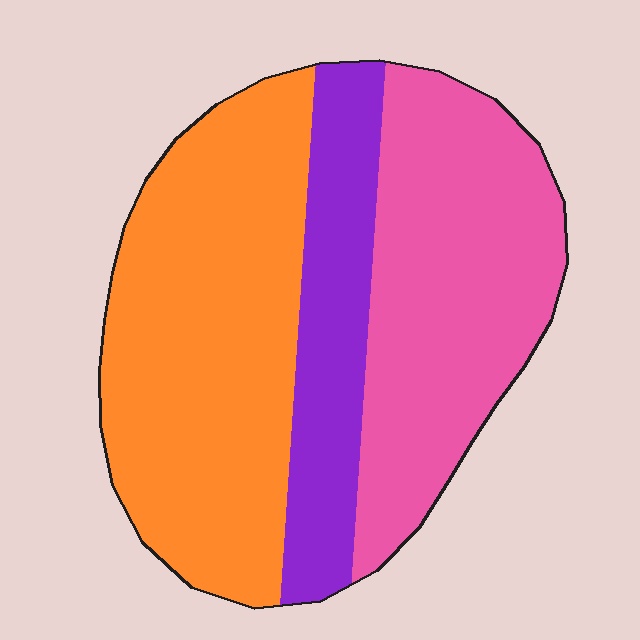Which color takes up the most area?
Orange, at roughly 45%.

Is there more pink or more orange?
Orange.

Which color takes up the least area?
Purple, at roughly 20%.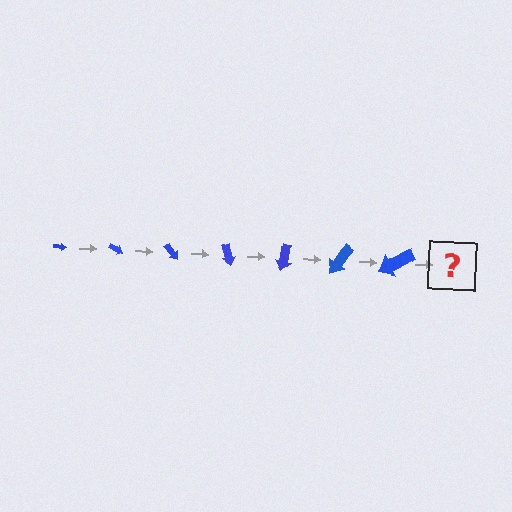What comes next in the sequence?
The next element should be an arrow, larger than the previous one and rotated 175 degrees from the start.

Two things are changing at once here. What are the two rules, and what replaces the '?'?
The two rules are that the arrow grows larger each step and it rotates 25 degrees each step. The '?' should be an arrow, larger than the previous one and rotated 175 degrees from the start.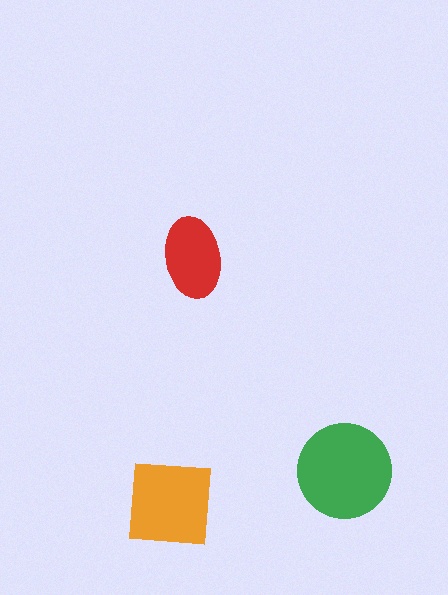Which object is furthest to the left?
The orange square is leftmost.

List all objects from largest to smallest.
The green circle, the orange square, the red ellipse.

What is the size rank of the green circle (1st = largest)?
1st.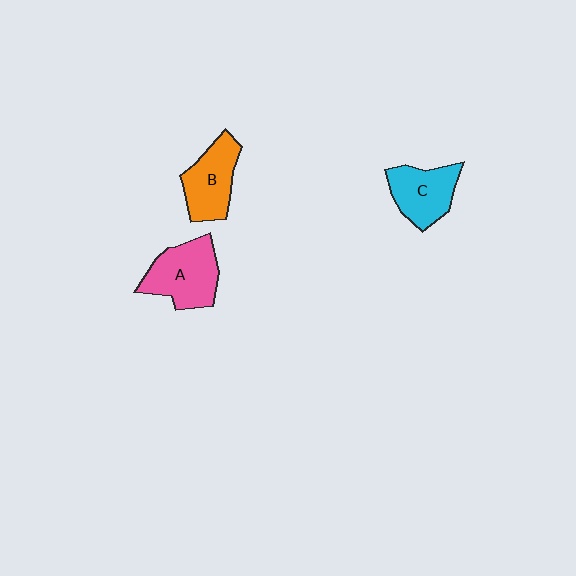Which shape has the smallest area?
Shape C (cyan).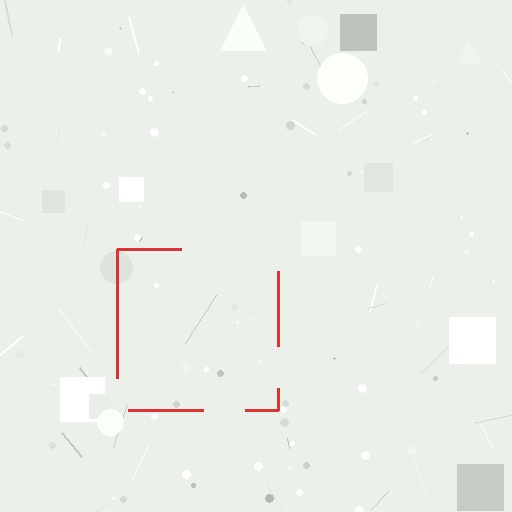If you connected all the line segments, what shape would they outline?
They would outline a square.